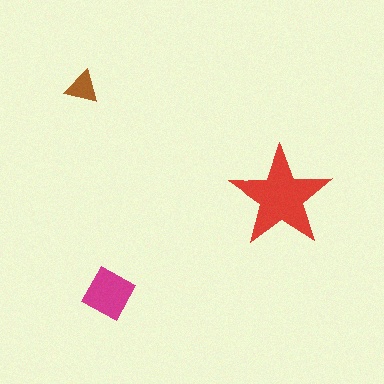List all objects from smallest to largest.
The brown triangle, the magenta diamond, the red star.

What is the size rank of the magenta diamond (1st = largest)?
2nd.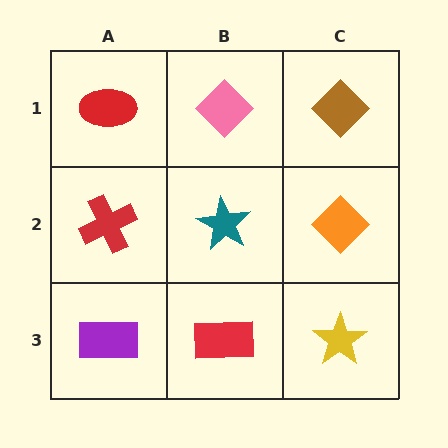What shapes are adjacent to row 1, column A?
A red cross (row 2, column A), a pink diamond (row 1, column B).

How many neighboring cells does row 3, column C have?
2.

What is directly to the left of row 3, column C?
A red rectangle.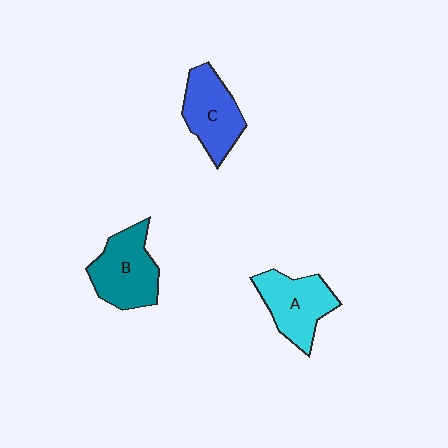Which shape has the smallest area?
Shape C (blue).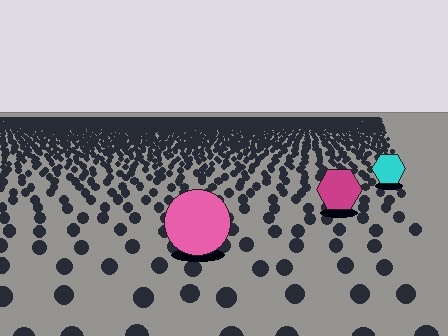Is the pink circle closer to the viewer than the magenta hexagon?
Yes. The pink circle is closer — you can tell from the texture gradient: the ground texture is coarser near it.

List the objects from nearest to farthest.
From nearest to farthest: the pink circle, the magenta hexagon, the cyan hexagon.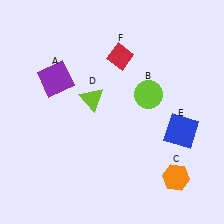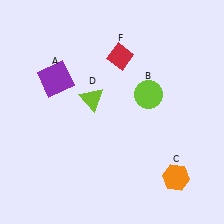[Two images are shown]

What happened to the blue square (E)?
The blue square (E) was removed in Image 2. It was in the bottom-right area of Image 1.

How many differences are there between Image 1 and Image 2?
There is 1 difference between the two images.